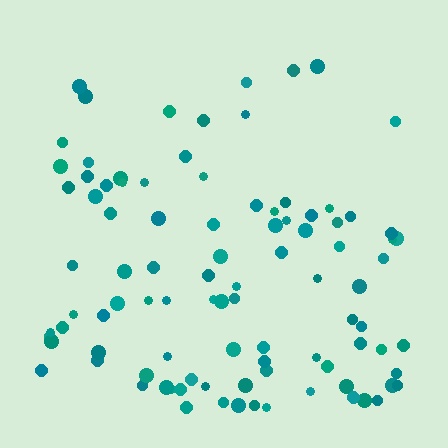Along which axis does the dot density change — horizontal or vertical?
Vertical.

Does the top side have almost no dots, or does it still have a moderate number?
Still a moderate number, just noticeably fewer than the bottom.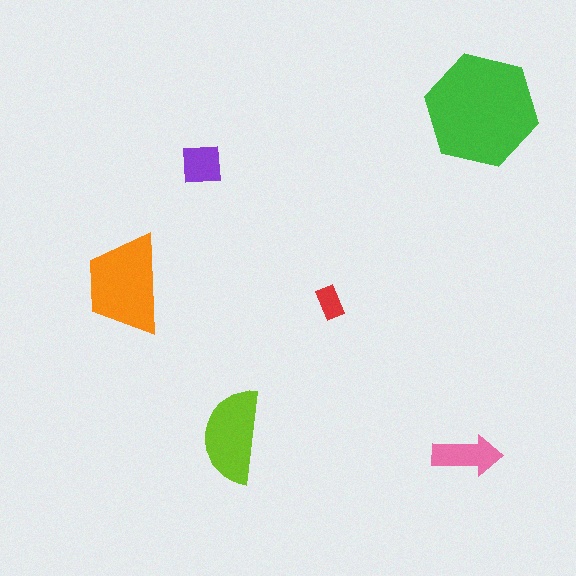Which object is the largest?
The green hexagon.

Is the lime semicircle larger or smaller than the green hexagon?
Smaller.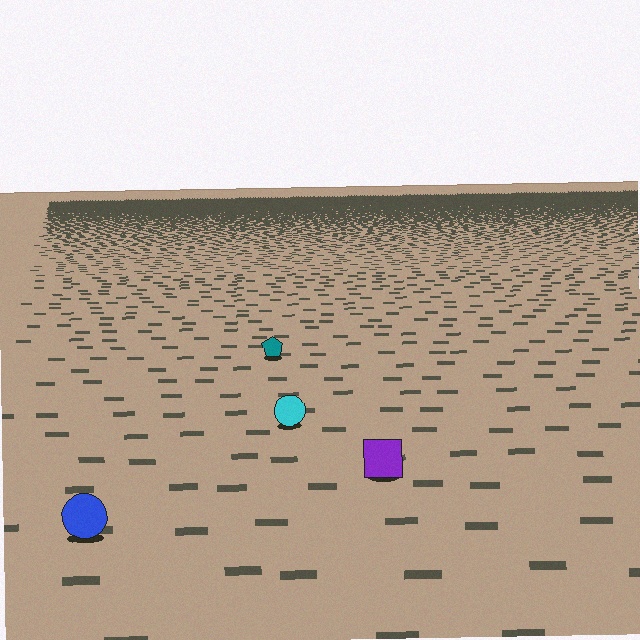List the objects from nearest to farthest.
From nearest to farthest: the blue circle, the purple square, the cyan circle, the teal pentagon.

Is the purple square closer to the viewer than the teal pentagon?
Yes. The purple square is closer — you can tell from the texture gradient: the ground texture is coarser near it.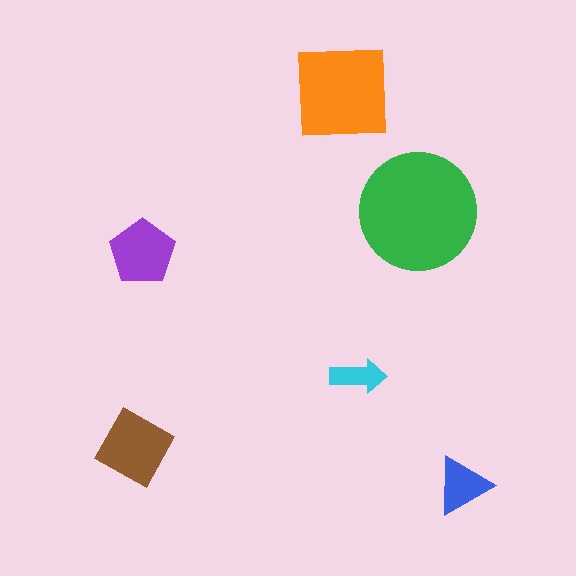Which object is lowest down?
The blue triangle is bottommost.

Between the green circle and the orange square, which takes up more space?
The green circle.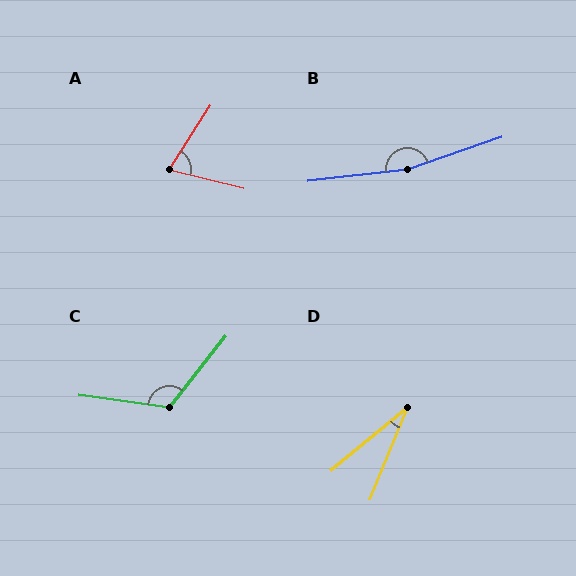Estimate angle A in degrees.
Approximately 71 degrees.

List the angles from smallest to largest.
D (28°), A (71°), C (121°), B (168°).